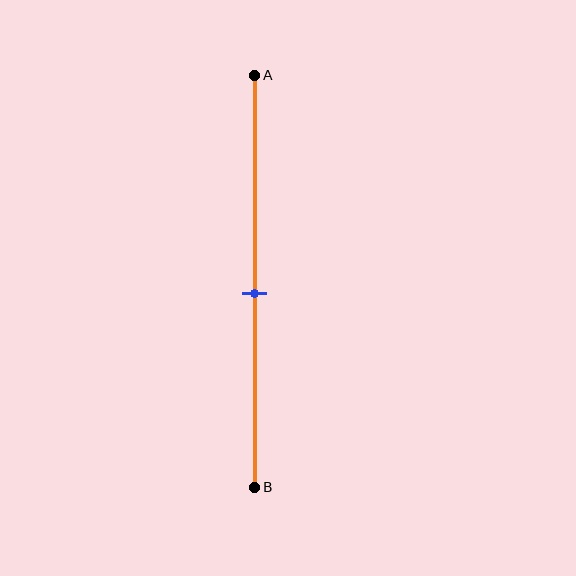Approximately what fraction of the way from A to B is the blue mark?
The blue mark is approximately 55% of the way from A to B.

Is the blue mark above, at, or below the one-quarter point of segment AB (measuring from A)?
The blue mark is below the one-quarter point of segment AB.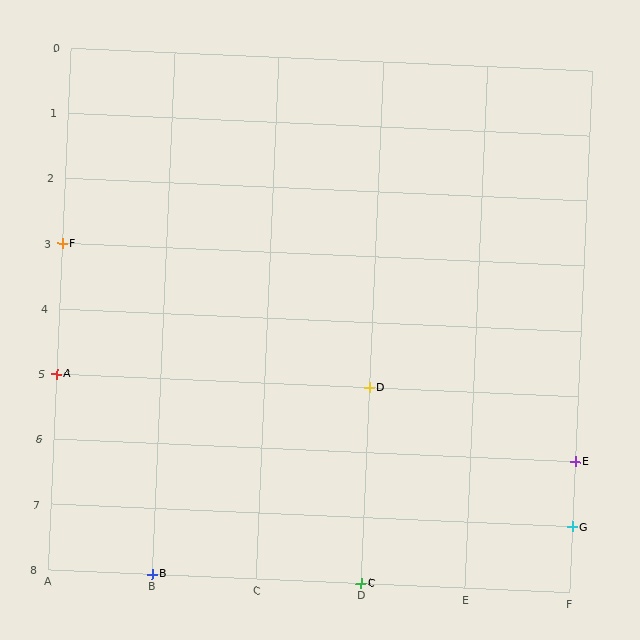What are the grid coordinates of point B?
Point B is at grid coordinates (B, 8).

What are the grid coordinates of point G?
Point G is at grid coordinates (F, 7).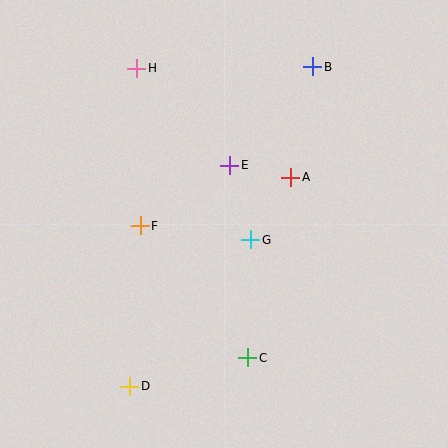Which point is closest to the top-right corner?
Point B is closest to the top-right corner.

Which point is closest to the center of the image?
Point G at (251, 240) is closest to the center.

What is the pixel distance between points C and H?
The distance between C and H is 310 pixels.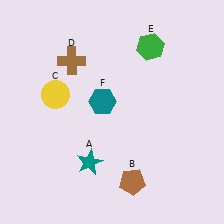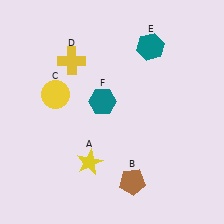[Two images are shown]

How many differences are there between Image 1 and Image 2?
There are 3 differences between the two images.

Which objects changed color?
A changed from teal to yellow. D changed from brown to yellow. E changed from green to teal.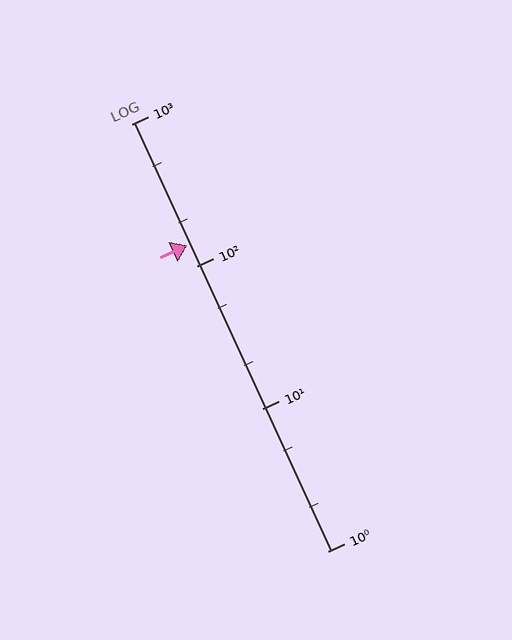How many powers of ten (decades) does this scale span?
The scale spans 3 decades, from 1 to 1000.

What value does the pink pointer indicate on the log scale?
The pointer indicates approximately 140.